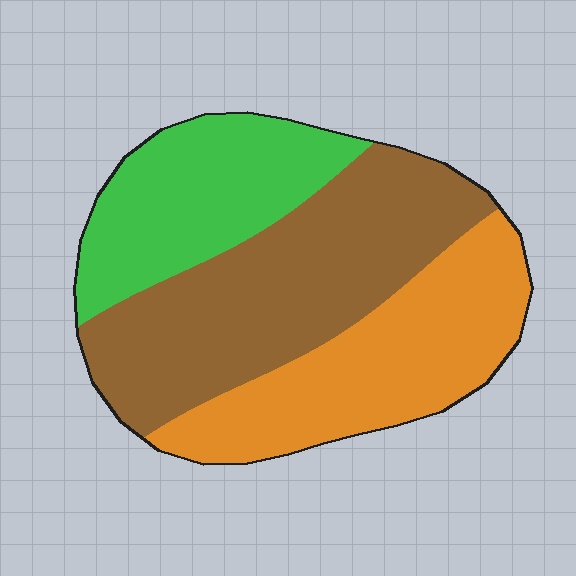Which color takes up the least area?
Green, at roughly 25%.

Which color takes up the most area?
Brown, at roughly 40%.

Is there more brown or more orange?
Brown.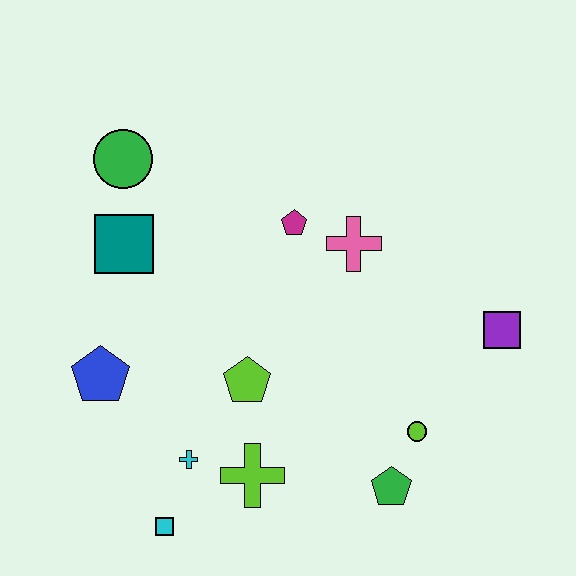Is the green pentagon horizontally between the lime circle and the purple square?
No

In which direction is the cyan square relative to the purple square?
The cyan square is to the left of the purple square.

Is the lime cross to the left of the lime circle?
Yes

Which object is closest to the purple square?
The lime circle is closest to the purple square.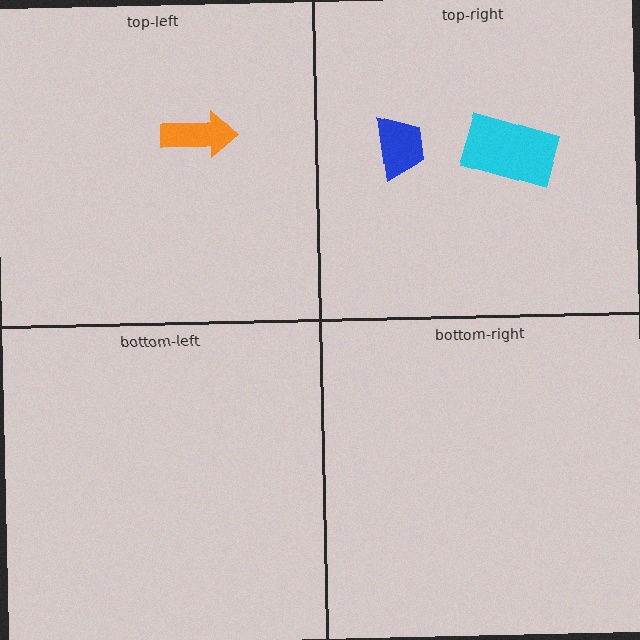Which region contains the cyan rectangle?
The top-right region.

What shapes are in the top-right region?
The cyan rectangle, the blue trapezoid.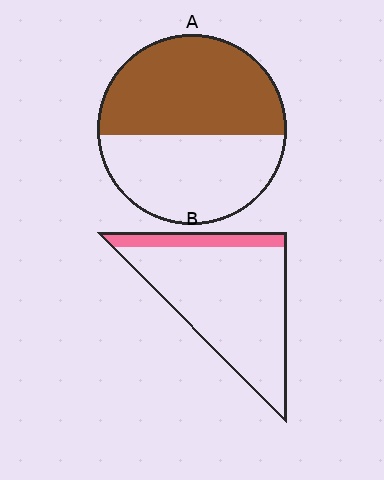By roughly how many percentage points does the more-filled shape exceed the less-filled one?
By roughly 40 percentage points (A over B).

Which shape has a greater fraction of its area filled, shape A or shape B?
Shape A.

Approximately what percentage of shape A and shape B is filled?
A is approximately 55% and B is approximately 15%.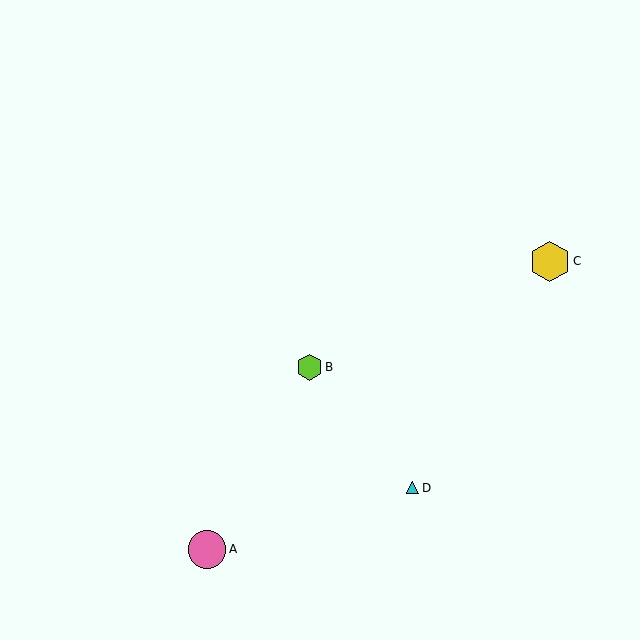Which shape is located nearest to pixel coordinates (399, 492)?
The cyan triangle (labeled D) at (413, 488) is nearest to that location.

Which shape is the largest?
The yellow hexagon (labeled C) is the largest.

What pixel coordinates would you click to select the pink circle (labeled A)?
Click at (207, 549) to select the pink circle A.